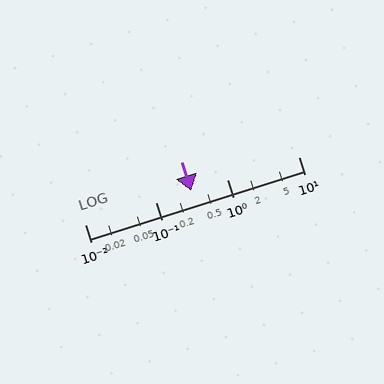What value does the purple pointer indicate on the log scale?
The pointer indicates approximately 0.31.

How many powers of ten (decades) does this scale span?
The scale spans 3 decades, from 0.01 to 10.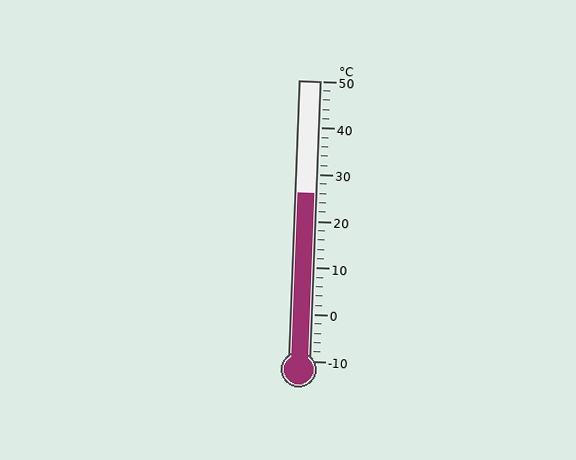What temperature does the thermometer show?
The thermometer shows approximately 26°C.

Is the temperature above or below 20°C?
The temperature is above 20°C.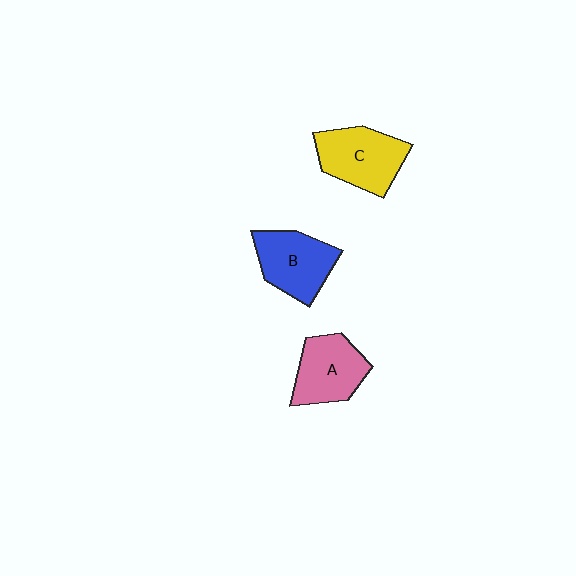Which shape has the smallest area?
Shape A (pink).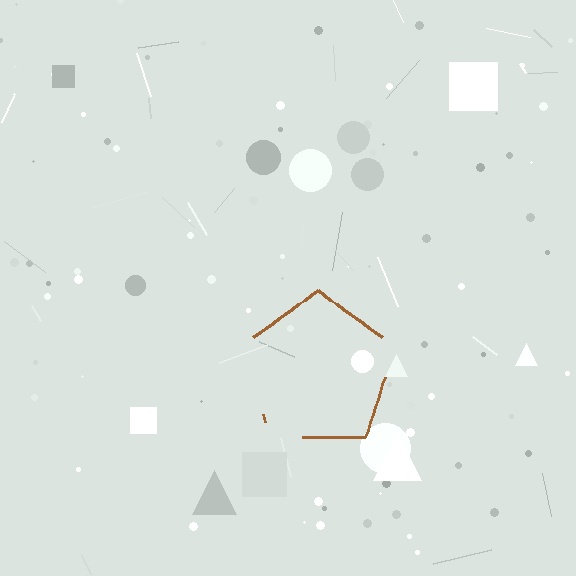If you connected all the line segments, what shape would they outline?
They would outline a pentagon.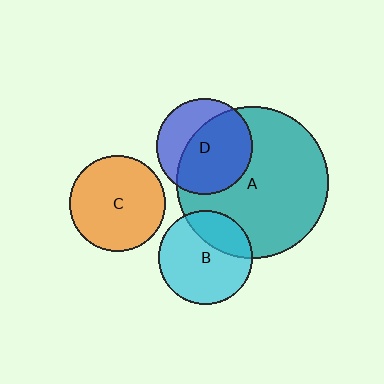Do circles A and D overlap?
Yes.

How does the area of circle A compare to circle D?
Approximately 2.5 times.